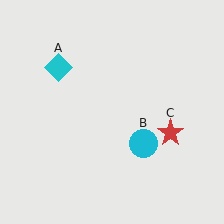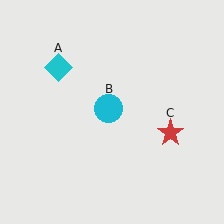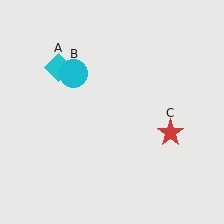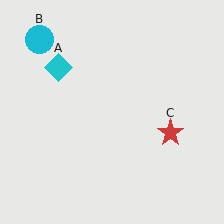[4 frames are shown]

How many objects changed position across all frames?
1 object changed position: cyan circle (object B).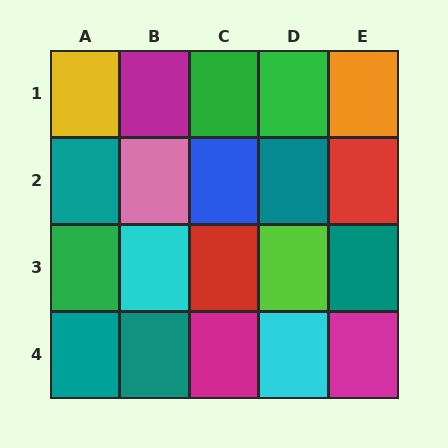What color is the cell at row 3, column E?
Teal.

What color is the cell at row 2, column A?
Teal.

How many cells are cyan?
2 cells are cyan.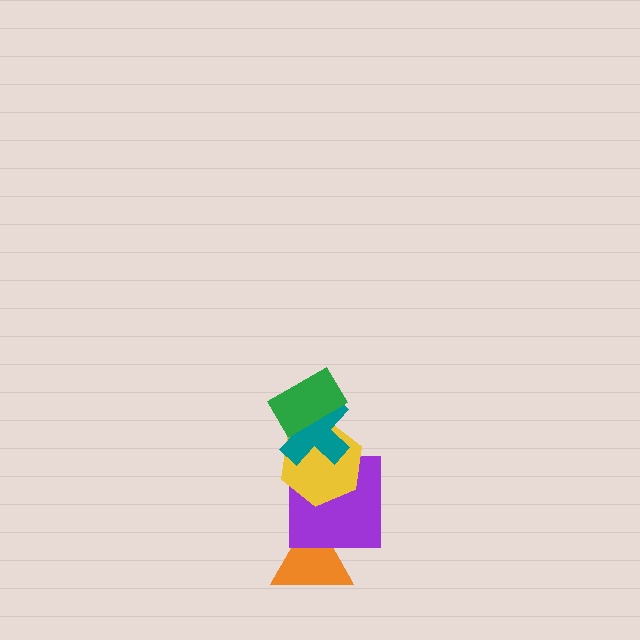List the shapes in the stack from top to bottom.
From top to bottom: the green rectangle, the teal cross, the yellow hexagon, the purple square, the orange triangle.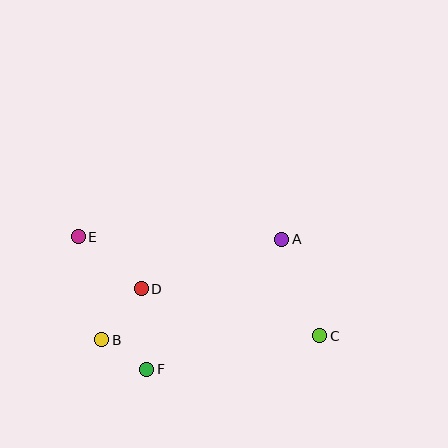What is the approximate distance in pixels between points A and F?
The distance between A and F is approximately 188 pixels.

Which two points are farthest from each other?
Points C and E are farthest from each other.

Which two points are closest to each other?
Points B and F are closest to each other.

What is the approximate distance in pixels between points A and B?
The distance between A and B is approximately 207 pixels.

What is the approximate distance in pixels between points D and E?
The distance between D and E is approximately 81 pixels.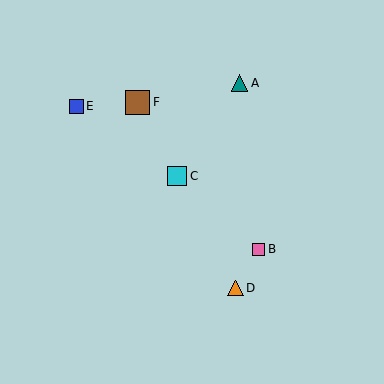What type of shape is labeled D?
Shape D is an orange triangle.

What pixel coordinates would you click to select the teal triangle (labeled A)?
Click at (239, 83) to select the teal triangle A.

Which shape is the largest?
The brown square (labeled F) is the largest.